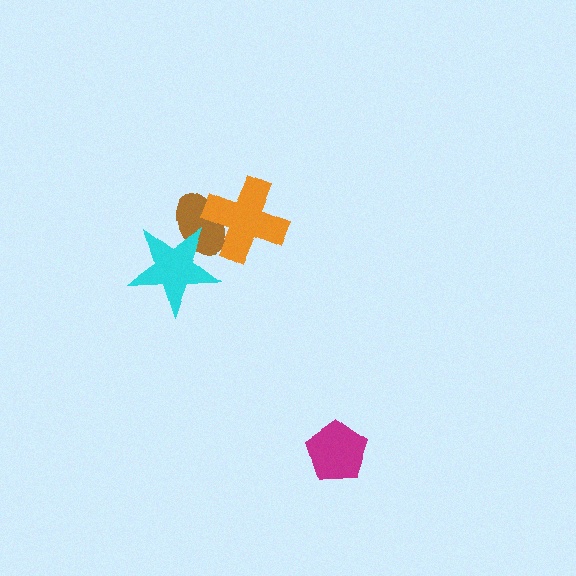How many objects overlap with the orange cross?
1 object overlaps with the orange cross.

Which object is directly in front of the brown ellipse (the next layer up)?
The orange cross is directly in front of the brown ellipse.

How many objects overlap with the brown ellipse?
2 objects overlap with the brown ellipse.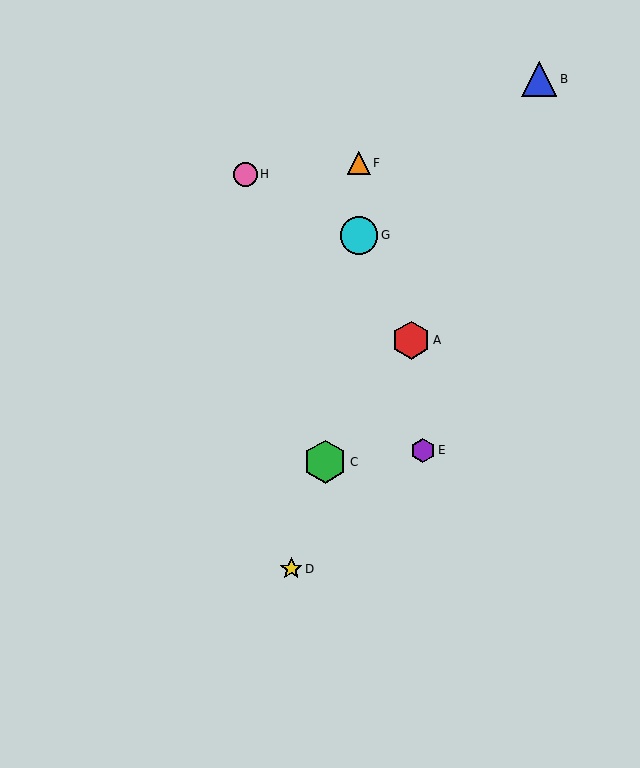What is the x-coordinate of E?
Object E is at x≈423.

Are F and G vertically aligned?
Yes, both are at x≈359.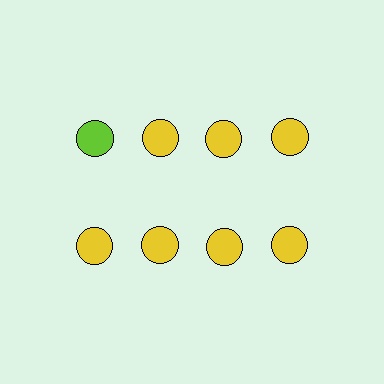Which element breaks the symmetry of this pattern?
The lime circle in the top row, leftmost column breaks the symmetry. All other shapes are yellow circles.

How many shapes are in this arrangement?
There are 8 shapes arranged in a grid pattern.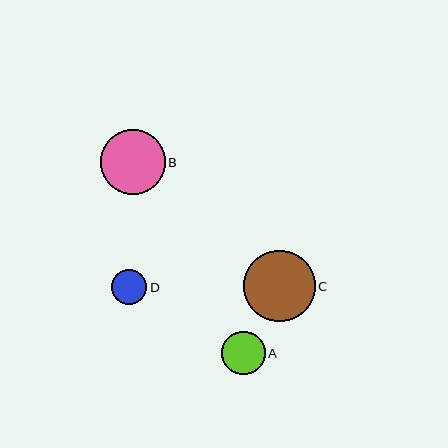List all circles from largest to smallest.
From largest to smallest: C, B, A, D.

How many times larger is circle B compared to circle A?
Circle B is approximately 1.5 times the size of circle A.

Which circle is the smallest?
Circle D is the smallest with a size of approximately 35 pixels.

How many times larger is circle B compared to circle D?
Circle B is approximately 1.9 times the size of circle D.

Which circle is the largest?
Circle C is the largest with a size of approximately 71 pixels.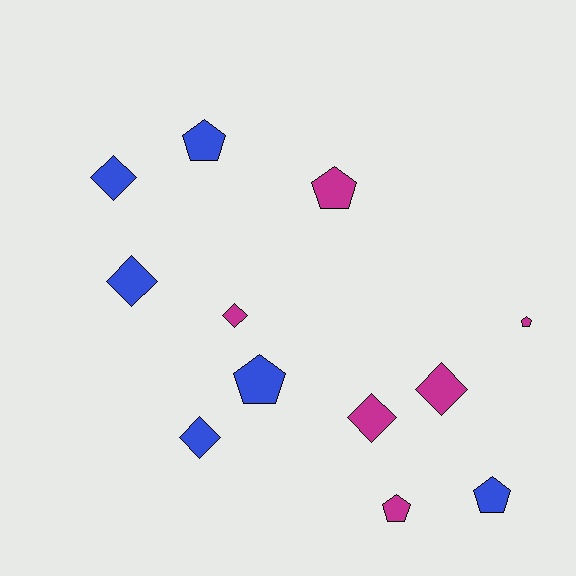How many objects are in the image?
There are 12 objects.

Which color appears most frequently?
Blue, with 6 objects.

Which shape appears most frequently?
Diamond, with 6 objects.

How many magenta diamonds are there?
There are 3 magenta diamonds.